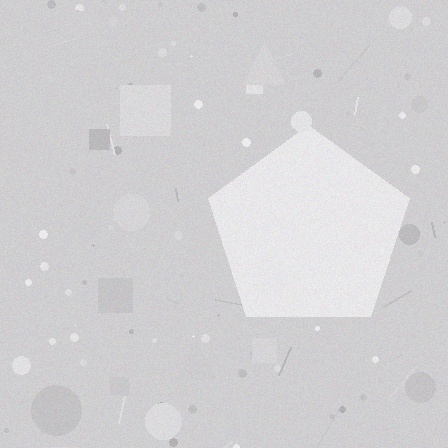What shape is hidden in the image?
A pentagon is hidden in the image.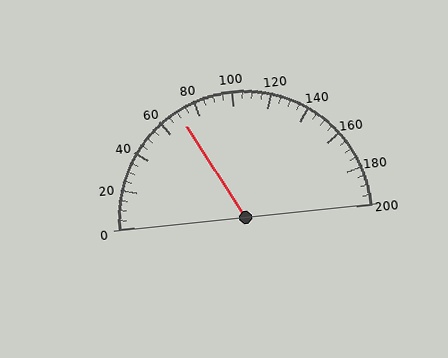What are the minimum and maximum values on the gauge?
The gauge ranges from 0 to 200.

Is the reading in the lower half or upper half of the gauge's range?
The reading is in the lower half of the range (0 to 200).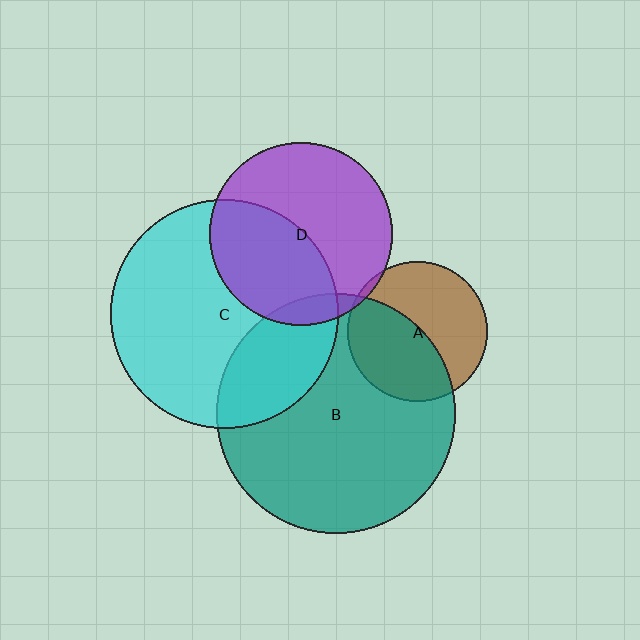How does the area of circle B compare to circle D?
Approximately 1.7 times.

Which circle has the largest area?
Circle B (teal).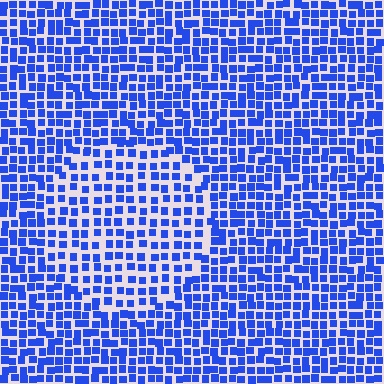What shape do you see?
I see a circle.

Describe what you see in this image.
The image contains small blue elements arranged at two different densities. A circle-shaped region is visible where the elements are less densely packed than the surrounding area.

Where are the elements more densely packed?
The elements are more densely packed outside the circle boundary.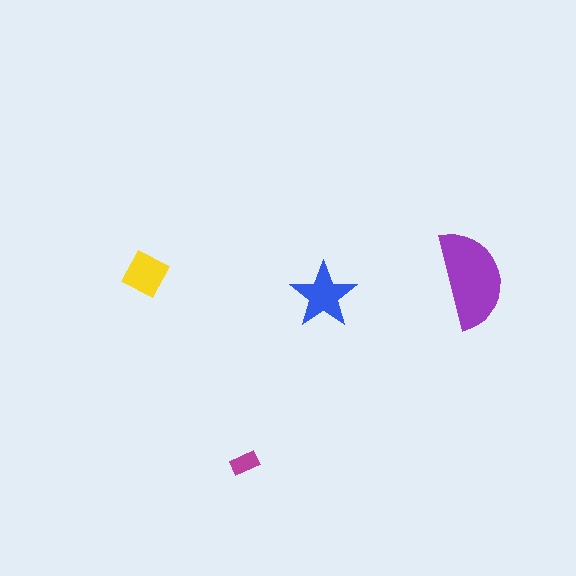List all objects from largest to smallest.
The purple semicircle, the blue star, the yellow square, the magenta rectangle.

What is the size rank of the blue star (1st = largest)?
2nd.